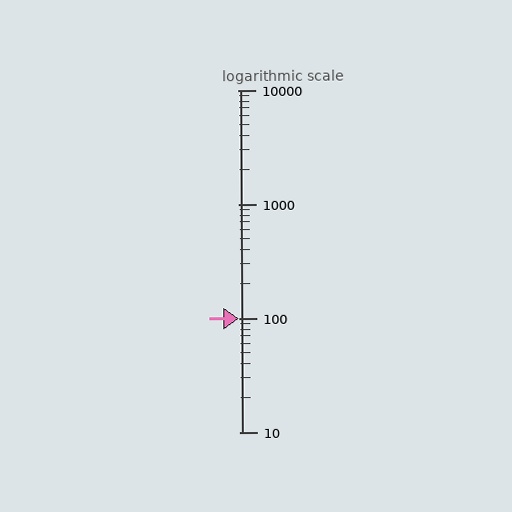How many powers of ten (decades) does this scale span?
The scale spans 3 decades, from 10 to 10000.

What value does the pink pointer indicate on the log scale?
The pointer indicates approximately 100.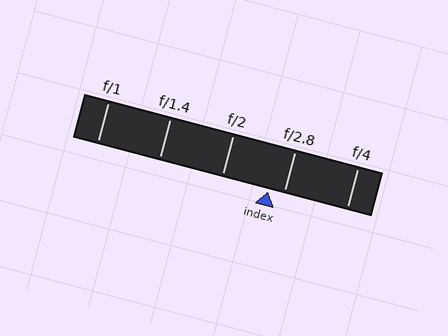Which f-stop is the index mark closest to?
The index mark is closest to f/2.8.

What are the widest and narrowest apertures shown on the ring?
The widest aperture shown is f/1 and the narrowest is f/4.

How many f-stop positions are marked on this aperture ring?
There are 5 f-stop positions marked.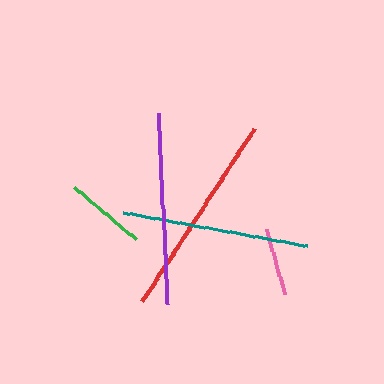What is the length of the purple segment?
The purple segment is approximately 191 pixels long.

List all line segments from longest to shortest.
From longest to shortest: red, purple, teal, green, pink.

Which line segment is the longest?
The red line is the longest at approximately 206 pixels.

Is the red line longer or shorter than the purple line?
The red line is longer than the purple line.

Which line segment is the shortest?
The pink line is the shortest at approximately 67 pixels.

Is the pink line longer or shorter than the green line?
The green line is longer than the pink line.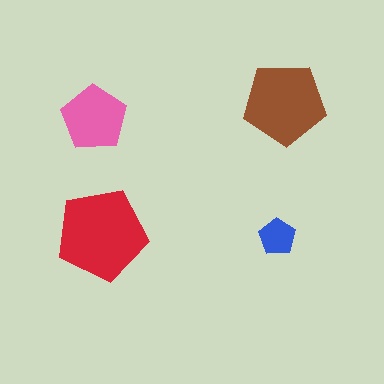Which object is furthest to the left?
The pink pentagon is leftmost.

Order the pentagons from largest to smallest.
the red one, the brown one, the pink one, the blue one.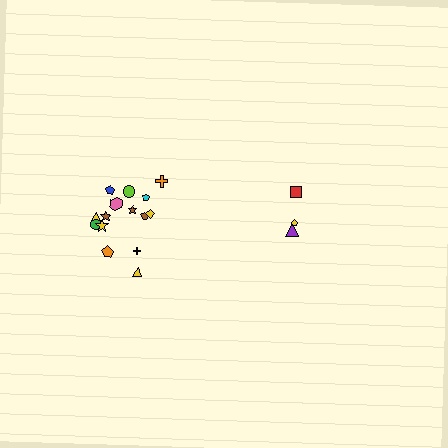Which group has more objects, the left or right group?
The left group.